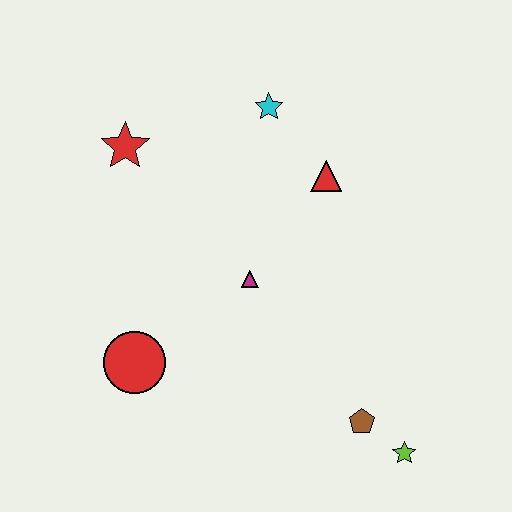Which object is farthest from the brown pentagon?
The red star is farthest from the brown pentagon.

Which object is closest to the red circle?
The magenta triangle is closest to the red circle.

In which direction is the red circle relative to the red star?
The red circle is below the red star.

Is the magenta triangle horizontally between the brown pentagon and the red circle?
Yes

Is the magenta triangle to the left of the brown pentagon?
Yes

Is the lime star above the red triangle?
No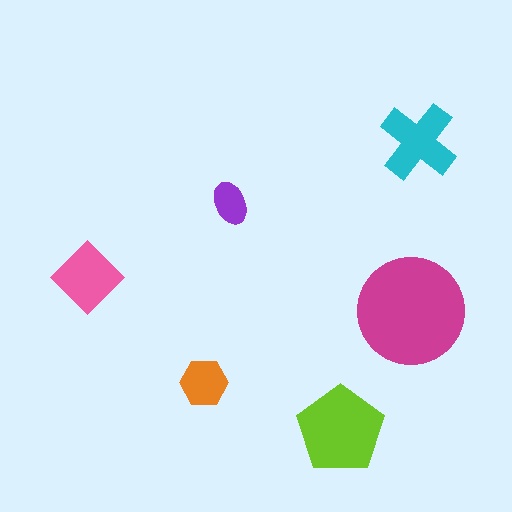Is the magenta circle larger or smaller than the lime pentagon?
Larger.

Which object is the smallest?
The purple ellipse.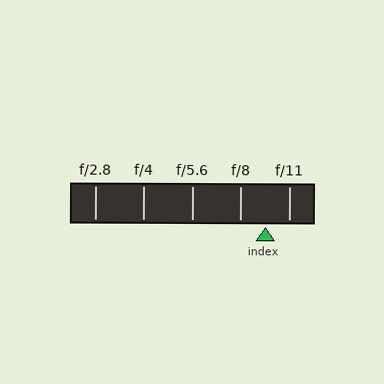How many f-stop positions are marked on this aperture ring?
There are 5 f-stop positions marked.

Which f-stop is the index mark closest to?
The index mark is closest to f/11.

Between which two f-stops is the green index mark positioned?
The index mark is between f/8 and f/11.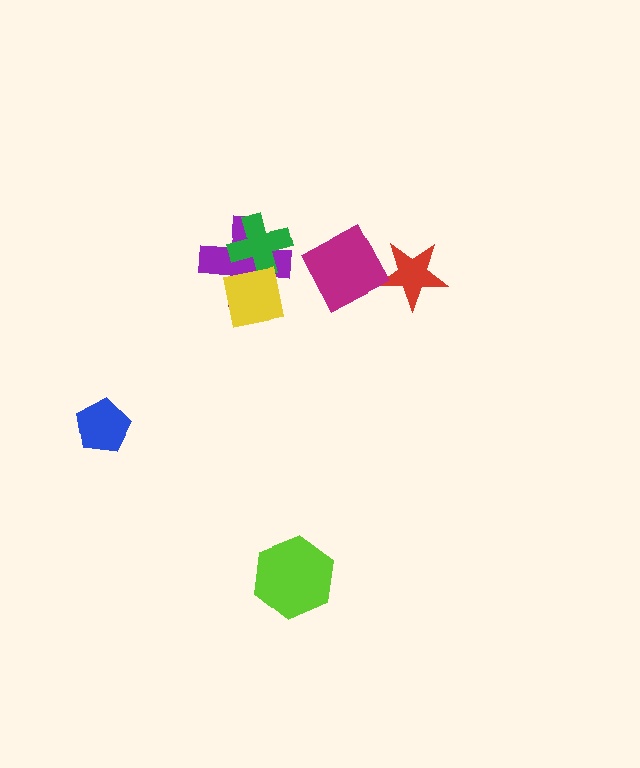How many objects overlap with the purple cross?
2 objects overlap with the purple cross.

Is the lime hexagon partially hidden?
No, no other shape covers it.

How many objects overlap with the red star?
0 objects overlap with the red star.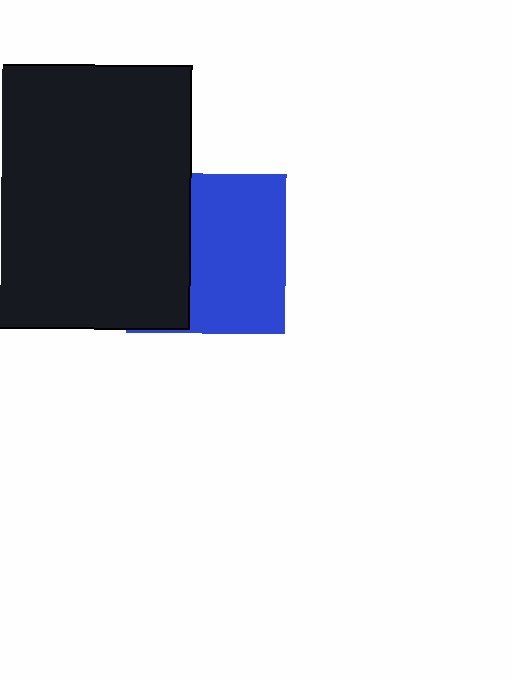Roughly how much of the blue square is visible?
About half of it is visible (roughly 60%).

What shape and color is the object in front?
The object in front is a black rectangle.